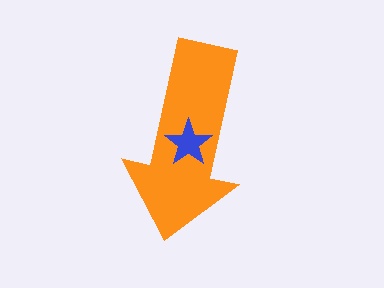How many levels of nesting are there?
2.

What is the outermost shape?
The orange arrow.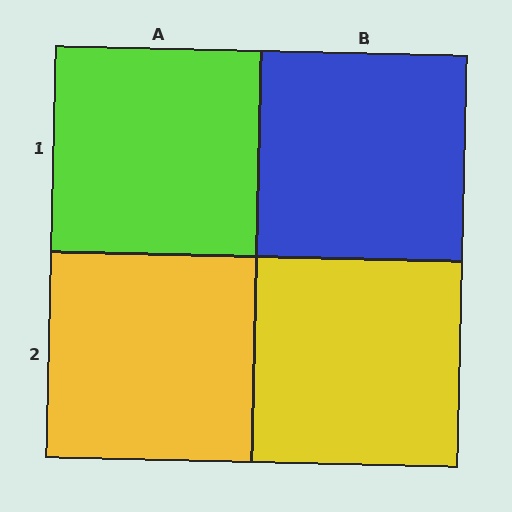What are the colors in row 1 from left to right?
Lime, blue.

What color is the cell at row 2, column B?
Yellow.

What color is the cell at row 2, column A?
Yellow.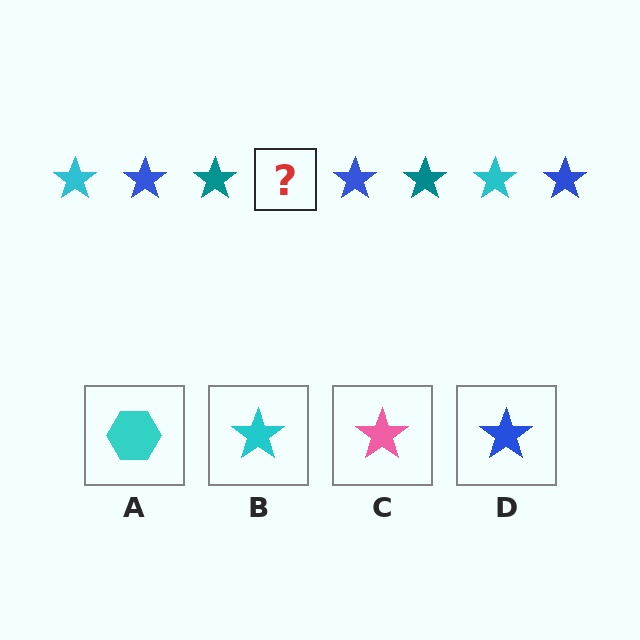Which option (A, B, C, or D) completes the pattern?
B.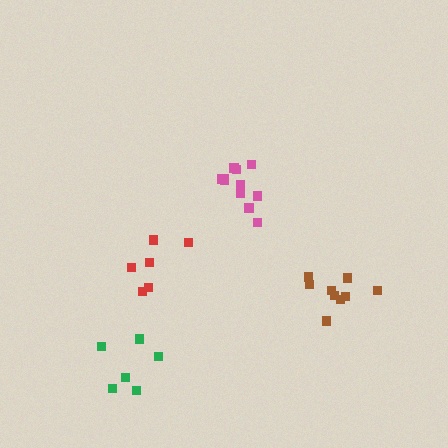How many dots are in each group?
Group 1: 6 dots, Group 2: 9 dots, Group 3: 11 dots, Group 4: 6 dots (32 total).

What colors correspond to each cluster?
The clusters are colored: red, brown, pink, green.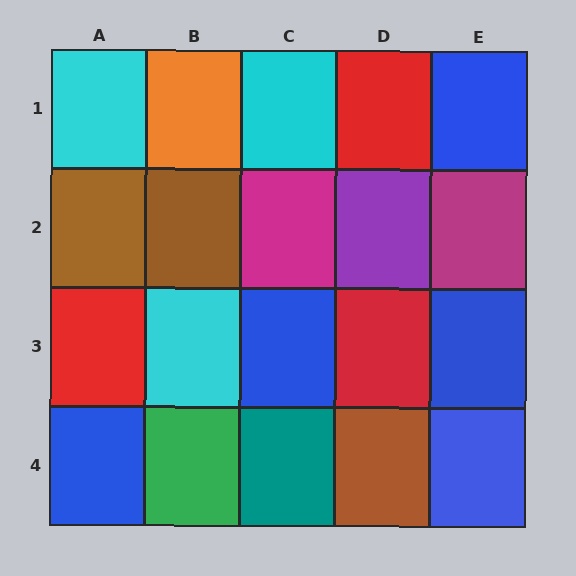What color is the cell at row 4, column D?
Brown.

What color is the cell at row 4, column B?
Green.